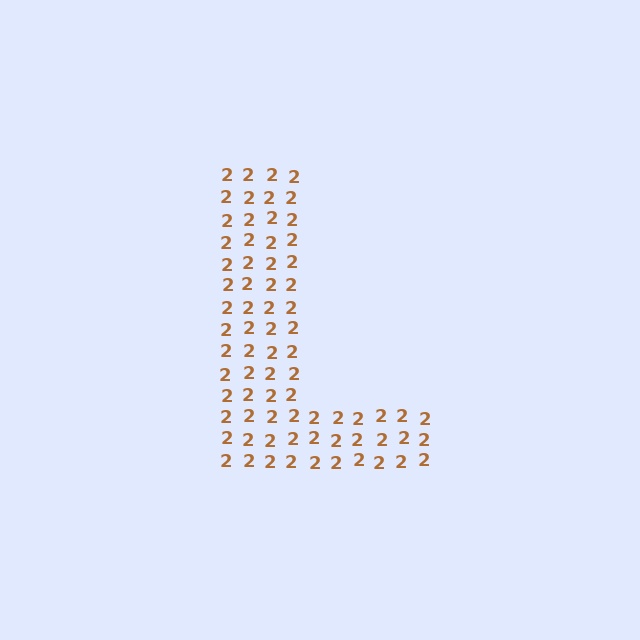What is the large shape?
The large shape is the letter L.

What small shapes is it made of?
It is made of small digit 2's.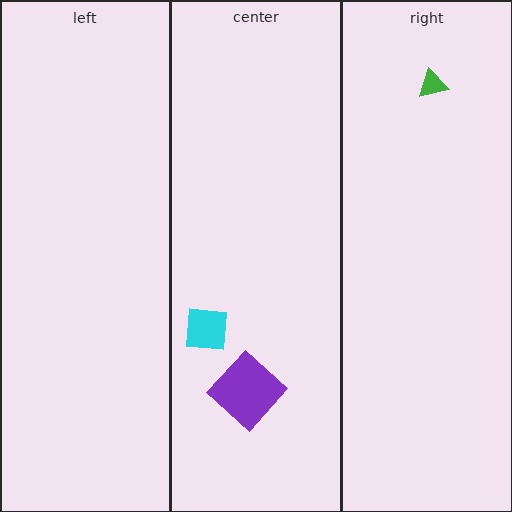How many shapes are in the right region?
1.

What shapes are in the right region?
The green triangle.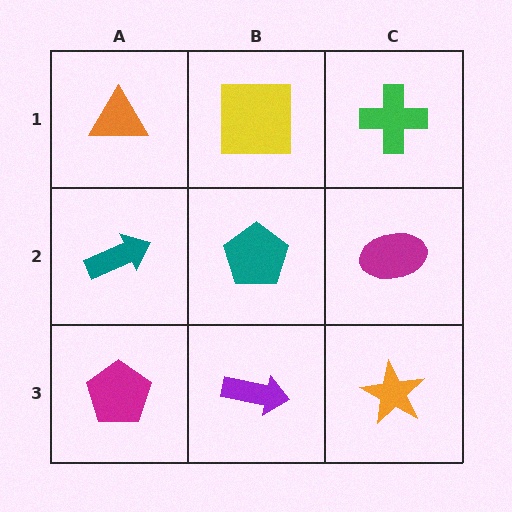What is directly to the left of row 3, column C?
A purple arrow.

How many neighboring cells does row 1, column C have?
2.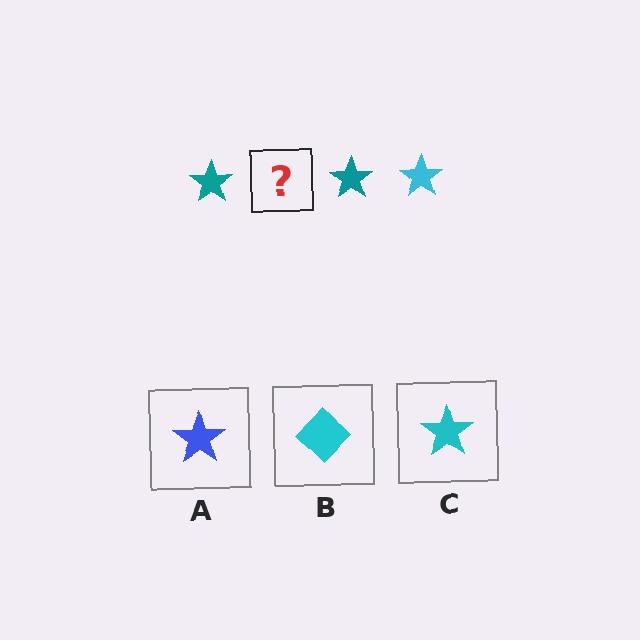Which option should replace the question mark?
Option C.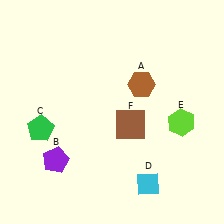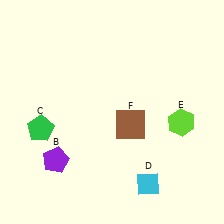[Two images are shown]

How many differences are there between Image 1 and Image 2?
There is 1 difference between the two images.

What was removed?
The brown hexagon (A) was removed in Image 2.